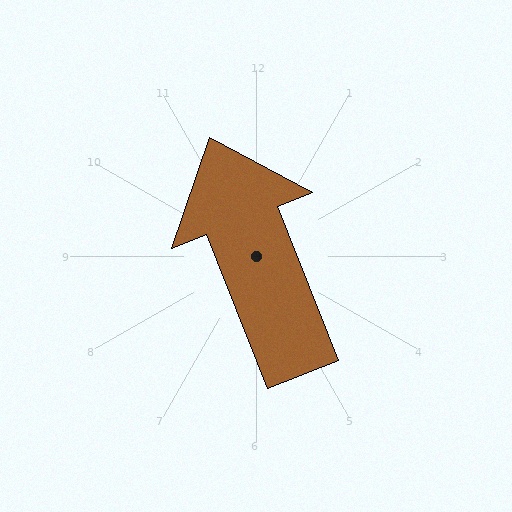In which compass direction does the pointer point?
North.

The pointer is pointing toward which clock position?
Roughly 11 o'clock.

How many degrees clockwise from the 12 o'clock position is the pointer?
Approximately 338 degrees.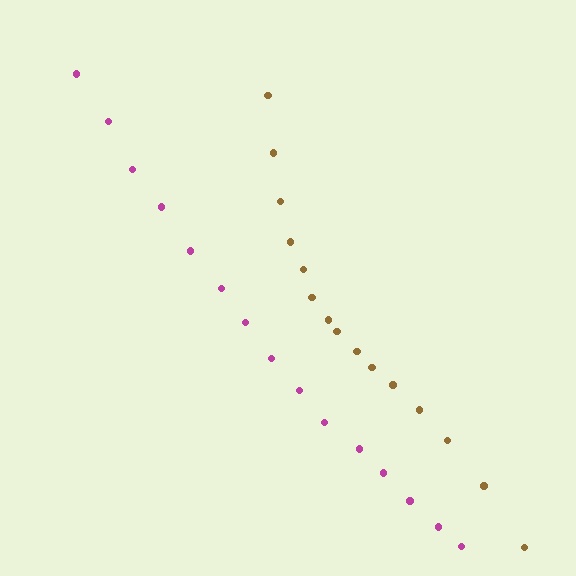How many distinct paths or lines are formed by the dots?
There are 2 distinct paths.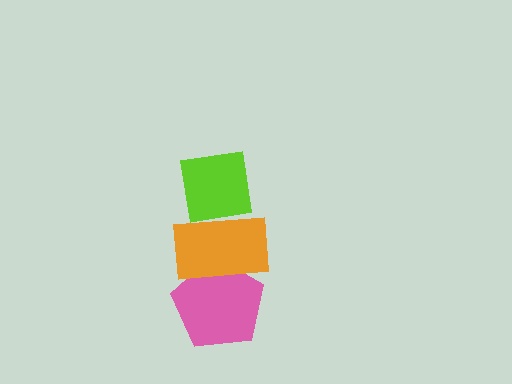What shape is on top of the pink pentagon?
The orange rectangle is on top of the pink pentagon.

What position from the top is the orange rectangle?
The orange rectangle is 2nd from the top.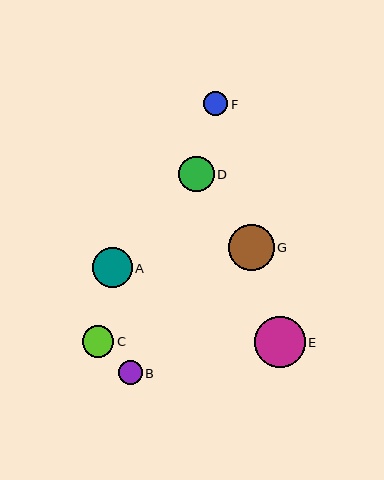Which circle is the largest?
Circle E is the largest with a size of approximately 51 pixels.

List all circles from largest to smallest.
From largest to smallest: E, G, A, D, C, F, B.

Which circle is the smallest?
Circle B is the smallest with a size of approximately 24 pixels.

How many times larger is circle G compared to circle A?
Circle G is approximately 1.2 times the size of circle A.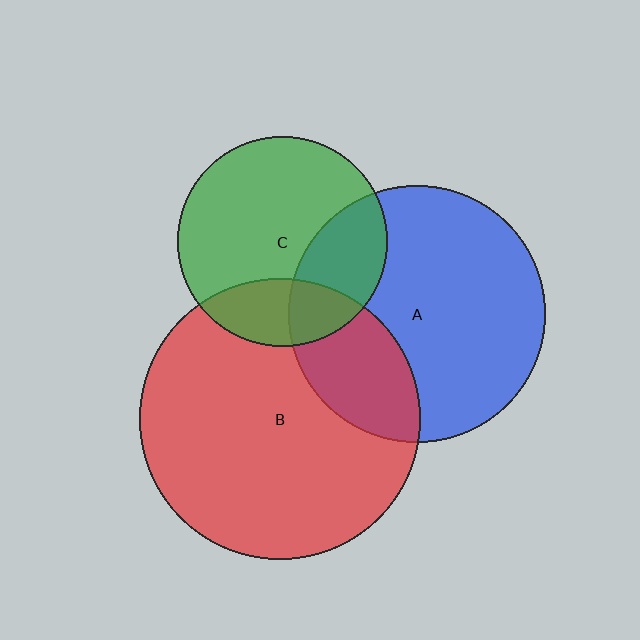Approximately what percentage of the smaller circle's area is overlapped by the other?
Approximately 30%.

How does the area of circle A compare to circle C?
Approximately 1.5 times.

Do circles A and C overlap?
Yes.